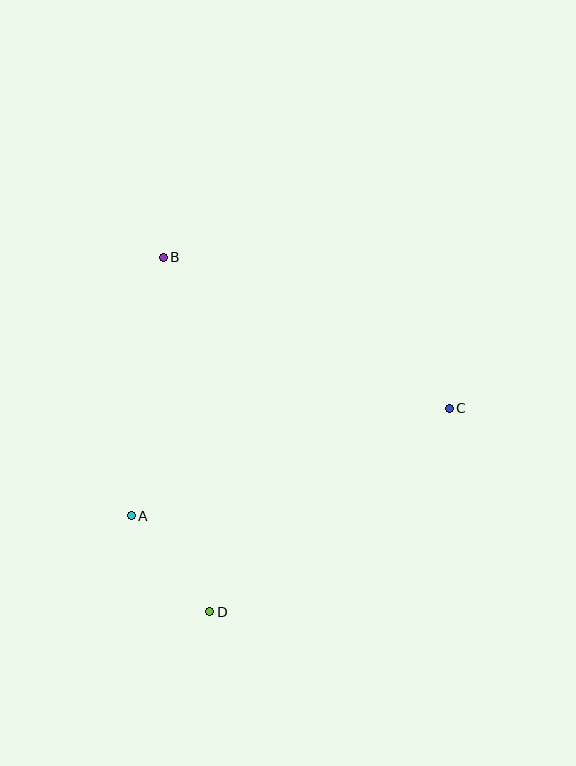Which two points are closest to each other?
Points A and D are closest to each other.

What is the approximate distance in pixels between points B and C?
The distance between B and C is approximately 324 pixels.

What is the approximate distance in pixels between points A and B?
The distance between A and B is approximately 261 pixels.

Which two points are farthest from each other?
Points B and D are farthest from each other.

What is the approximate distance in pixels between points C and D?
The distance between C and D is approximately 314 pixels.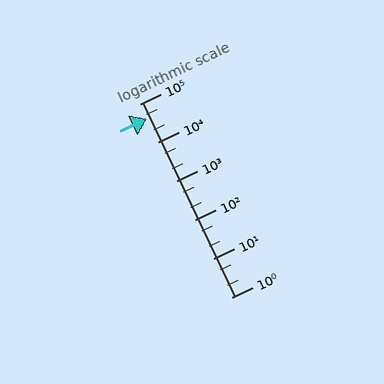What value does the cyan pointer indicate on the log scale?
The pointer indicates approximately 41000.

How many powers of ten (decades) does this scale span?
The scale spans 5 decades, from 1 to 100000.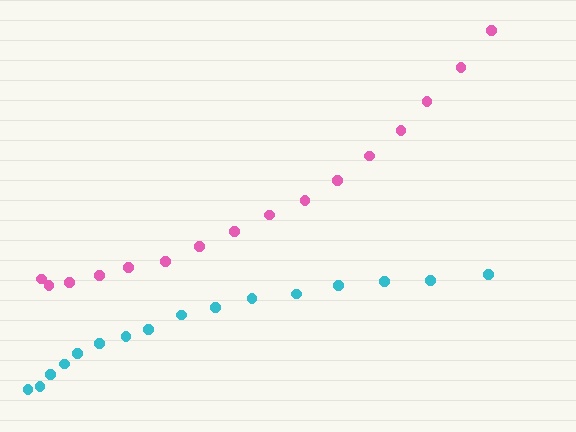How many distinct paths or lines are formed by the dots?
There are 2 distinct paths.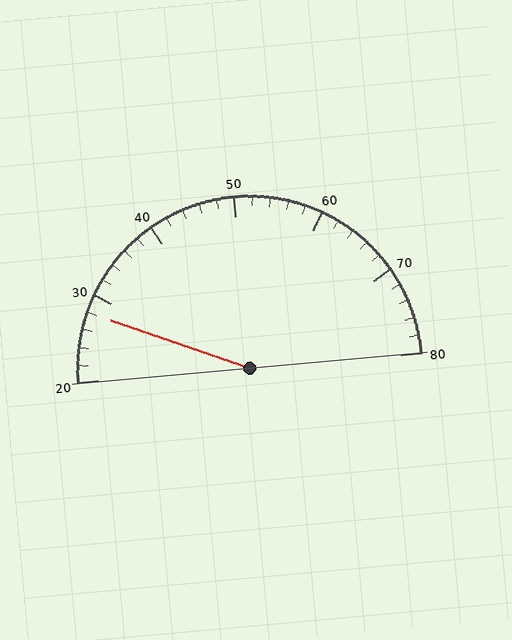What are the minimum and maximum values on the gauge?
The gauge ranges from 20 to 80.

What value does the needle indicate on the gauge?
The needle indicates approximately 28.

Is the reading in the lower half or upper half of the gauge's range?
The reading is in the lower half of the range (20 to 80).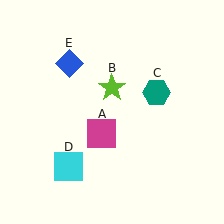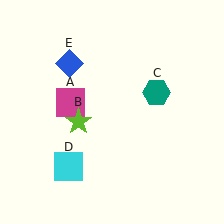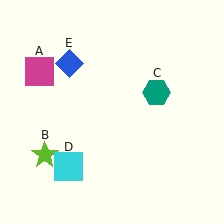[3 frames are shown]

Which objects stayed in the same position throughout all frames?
Teal hexagon (object C) and cyan square (object D) and blue diamond (object E) remained stationary.